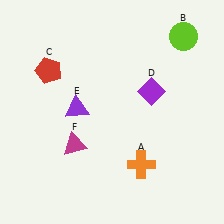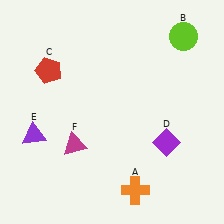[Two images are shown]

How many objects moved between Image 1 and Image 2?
3 objects moved between the two images.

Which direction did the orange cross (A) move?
The orange cross (A) moved down.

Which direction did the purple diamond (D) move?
The purple diamond (D) moved down.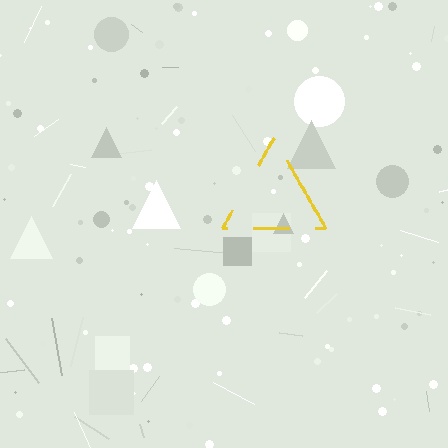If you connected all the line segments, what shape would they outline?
They would outline a triangle.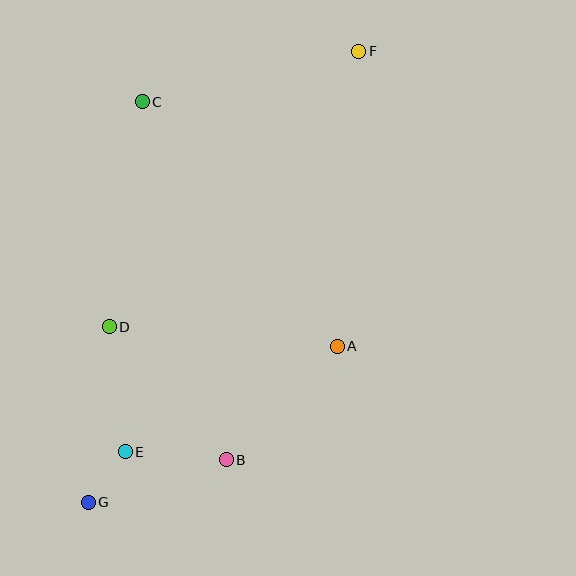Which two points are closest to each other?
Points E and G are closest to each other.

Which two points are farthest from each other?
Points F and G are farthest from each other.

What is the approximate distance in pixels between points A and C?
The distance between A and C is approximately 313 pixels.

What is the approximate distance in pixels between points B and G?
The distance between B and G is approximately 144 pixels.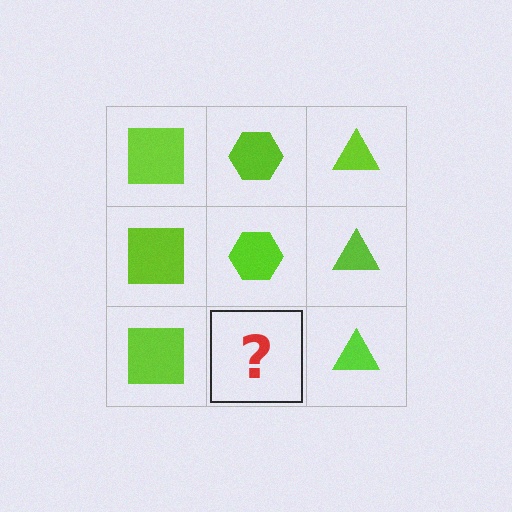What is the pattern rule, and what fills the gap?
The rule is that each column has a consistent shape. The gap should be filled with a lime hexagon.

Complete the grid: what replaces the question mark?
The question mark should be replaced with a lime hexagon.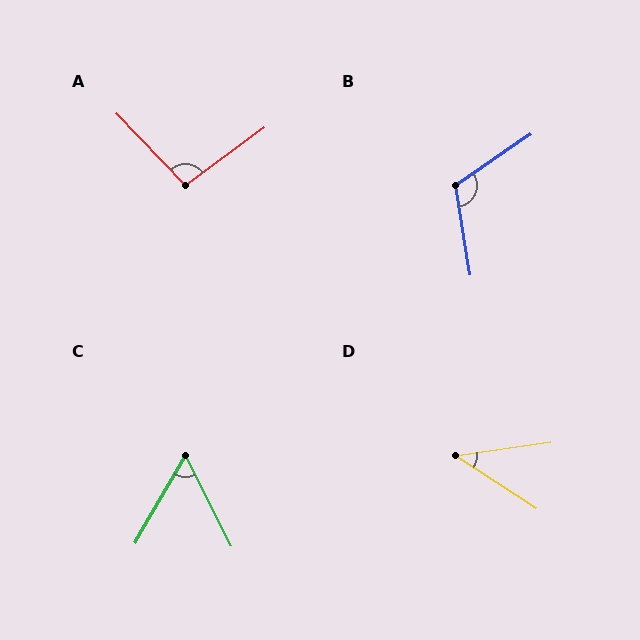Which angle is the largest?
B, at approximately 115 degrees.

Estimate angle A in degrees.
Approximately 98 degrees.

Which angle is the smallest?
D, at approximately 42 degrees.